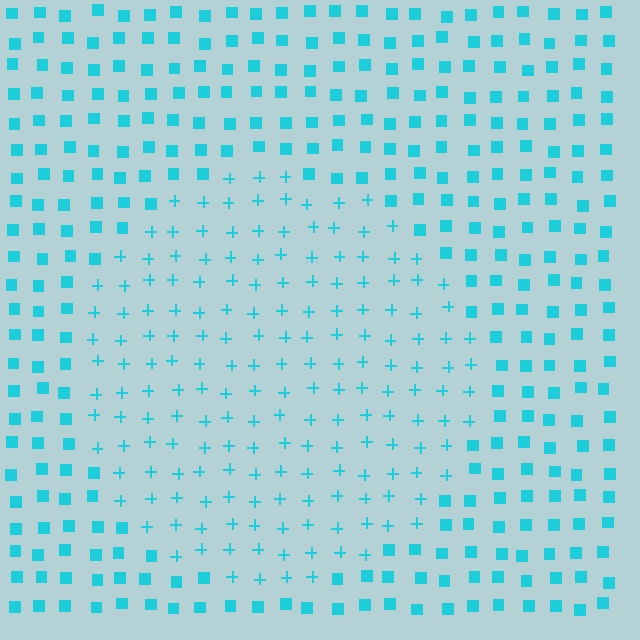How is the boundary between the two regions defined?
The boundary is defined by a change in element shape: plus signs inside vs. squares outside. All elements share the same color and spacing.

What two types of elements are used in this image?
The image uses plus signs inside the circle region and squares outside it.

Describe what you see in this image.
The image is filled with small cyan elements arranged in a uniform grid. A circle-shaped region contains plus signs, while the surrounding area contains squares. The boundary is defined purely by the change in element shape.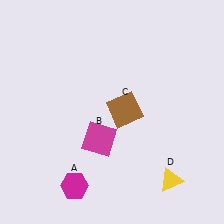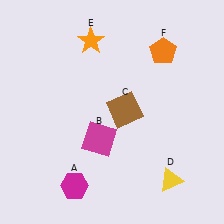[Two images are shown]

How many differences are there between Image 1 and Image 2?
There are 2 differences between the two images.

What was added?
An orange star (E), an orange pentagon (F) were added in Image 2.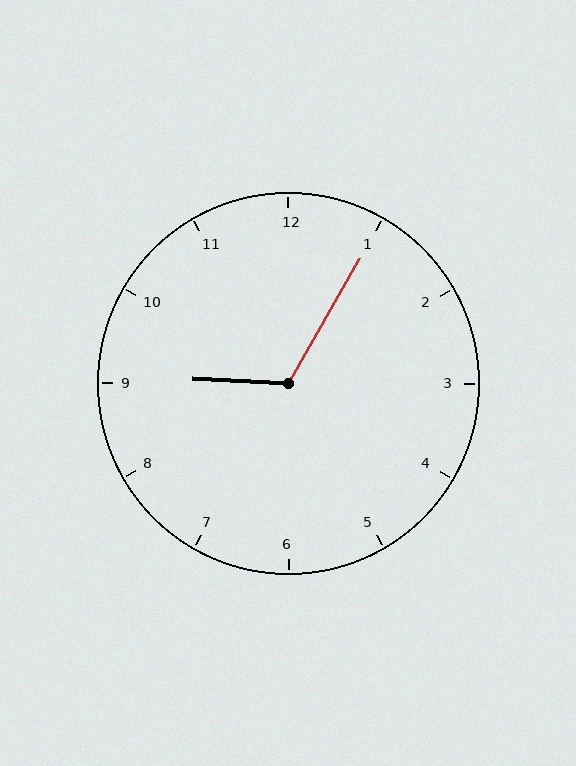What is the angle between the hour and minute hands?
Approximately 118 degrees.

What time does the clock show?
9:05.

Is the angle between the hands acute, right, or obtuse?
It is obtuse.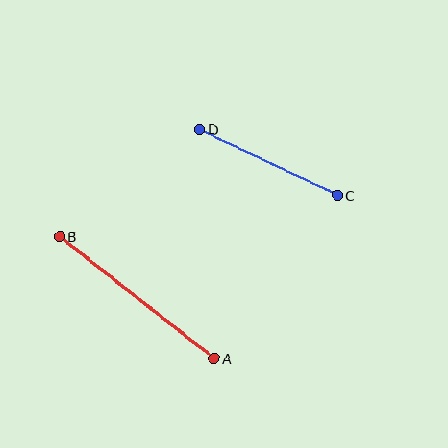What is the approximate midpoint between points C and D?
The midpoint is at approximately (269, 162) pixels.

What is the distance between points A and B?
The distance is approximately 197 pixels.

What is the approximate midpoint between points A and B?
The midpoint is at approximately (137, 297) pixels.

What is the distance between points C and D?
The distance is approximately 153 pixels.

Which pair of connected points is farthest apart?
Points A and B are farthest apart.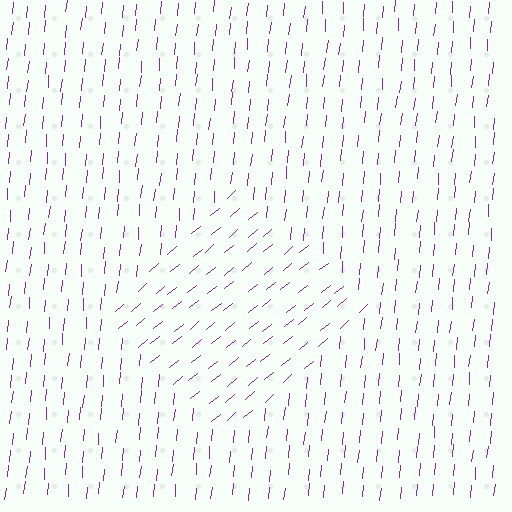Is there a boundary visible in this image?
Yes, there is a texture boundary formed by a change in line orientation.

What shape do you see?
I see a diamond.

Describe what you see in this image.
The image is filled with small purple line segments. A diamond region in the image has lines oriented differently from the surrounding lines, creating a visible texture boundary.